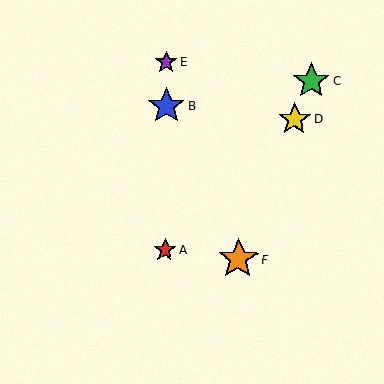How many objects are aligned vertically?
3 objects (A, B, E) are aligned vertically.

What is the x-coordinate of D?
Object D is at x≈294.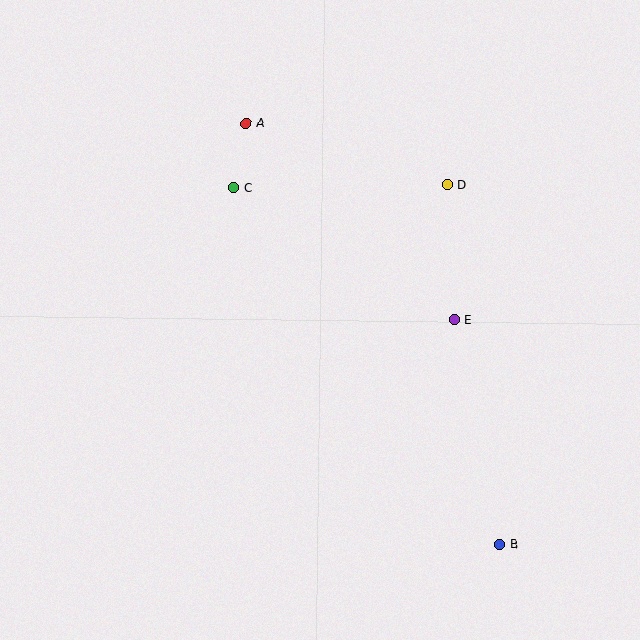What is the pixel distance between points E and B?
The distance between E and B is 230 pixels.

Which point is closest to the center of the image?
Point E at (454, 319) is closest to the center.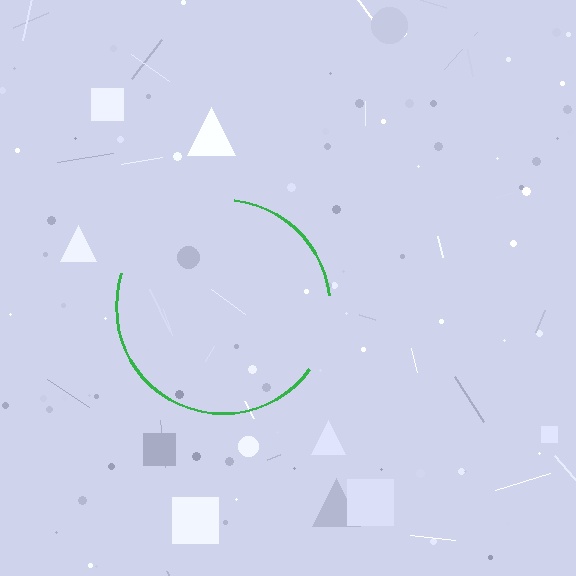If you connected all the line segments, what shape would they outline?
They would outline a circle.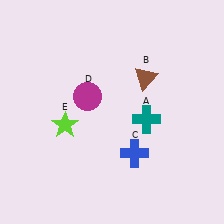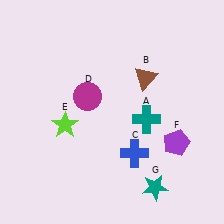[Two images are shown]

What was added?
A purple pentagon (F), a teal star (G) were added in Image 2.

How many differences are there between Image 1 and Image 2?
There are 2 differences between the two images.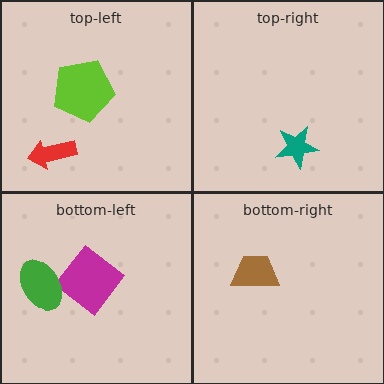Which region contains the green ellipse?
The bottom-left region.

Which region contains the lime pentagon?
The top-left region.